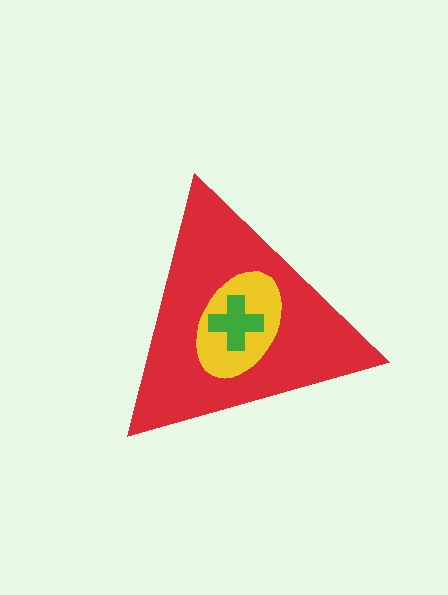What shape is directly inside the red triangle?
The yellow ellipse.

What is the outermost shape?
The red triangle.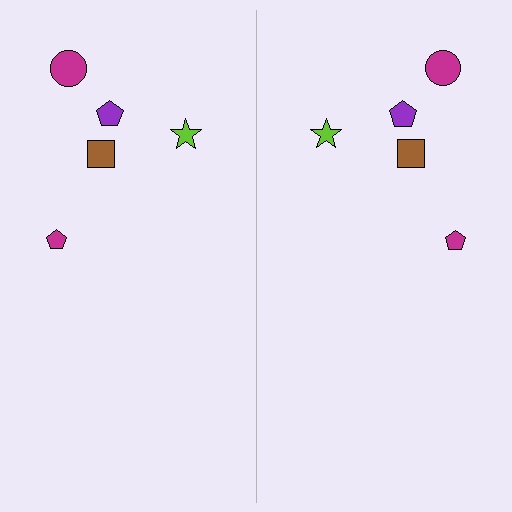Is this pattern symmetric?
Yes, this pattern has bilateral (reflection) symmetry.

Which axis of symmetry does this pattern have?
The pattern has a vertical axis of symmetry running through the center of the image.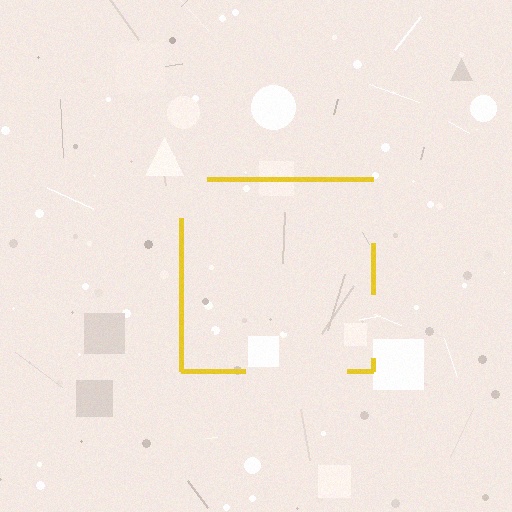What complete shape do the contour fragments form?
The contour fragments form a square.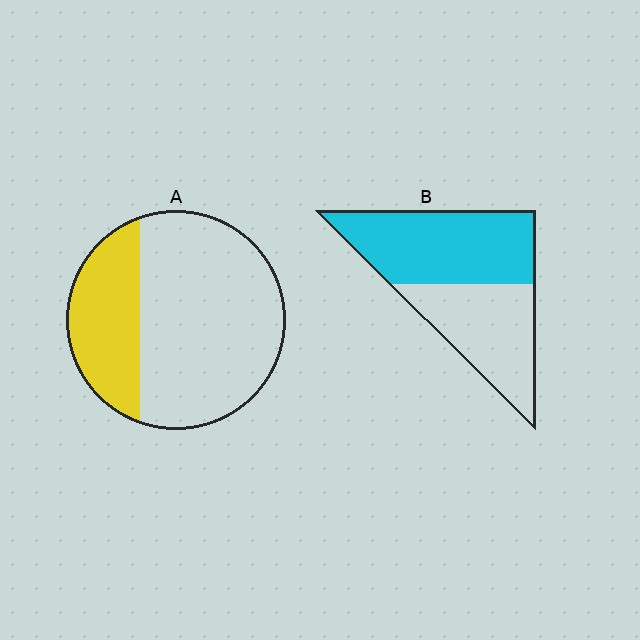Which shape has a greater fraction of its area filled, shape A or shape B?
Shape B.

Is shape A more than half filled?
No.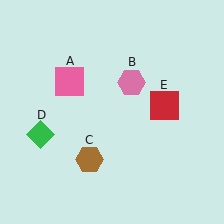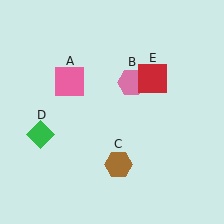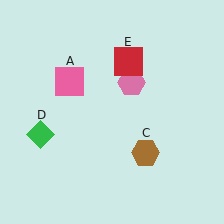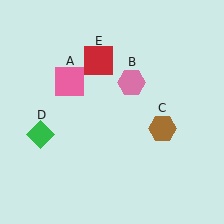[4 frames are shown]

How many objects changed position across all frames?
2 objects changed position: brown hexagon (object C), red square (object E).